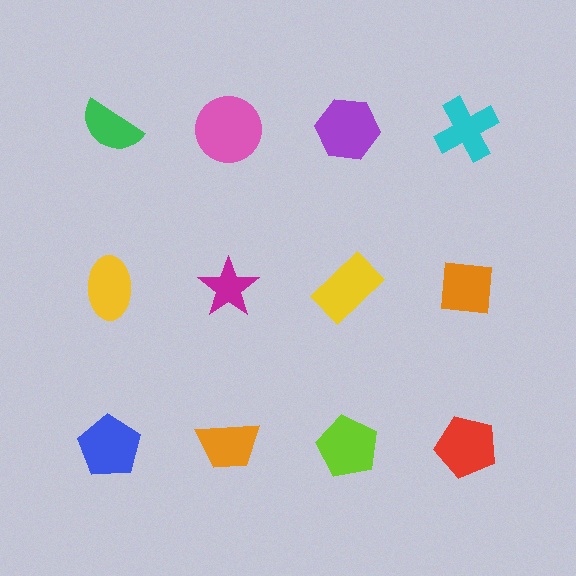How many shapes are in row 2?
4 shapes.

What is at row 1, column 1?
A green semicircle.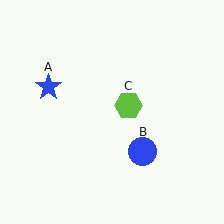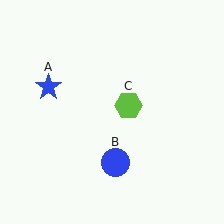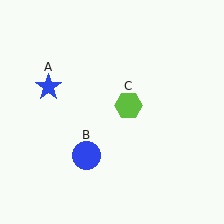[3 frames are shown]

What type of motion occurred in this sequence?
The blue circle (object B) rotated clockwise around the center of the scene.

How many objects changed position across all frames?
1 object changed position: blue circle (object B).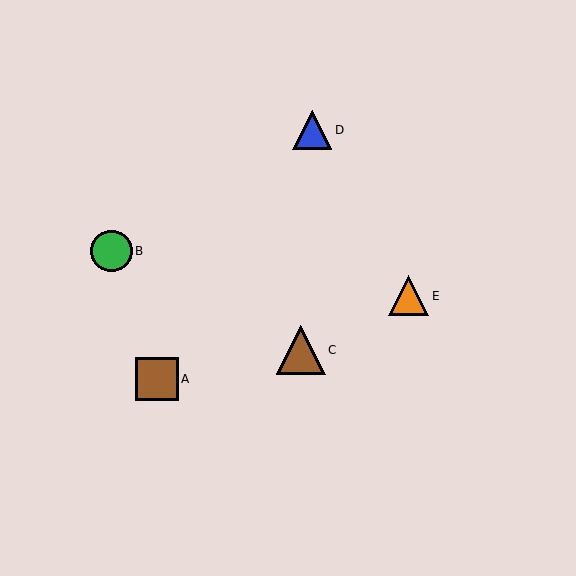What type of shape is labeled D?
Shape D is a blue triangle.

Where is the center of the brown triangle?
The center of the brown triangle is at (301, 350).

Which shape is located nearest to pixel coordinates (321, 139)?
The blue triangle (labeled D) at (312, 130) is nearest to that location.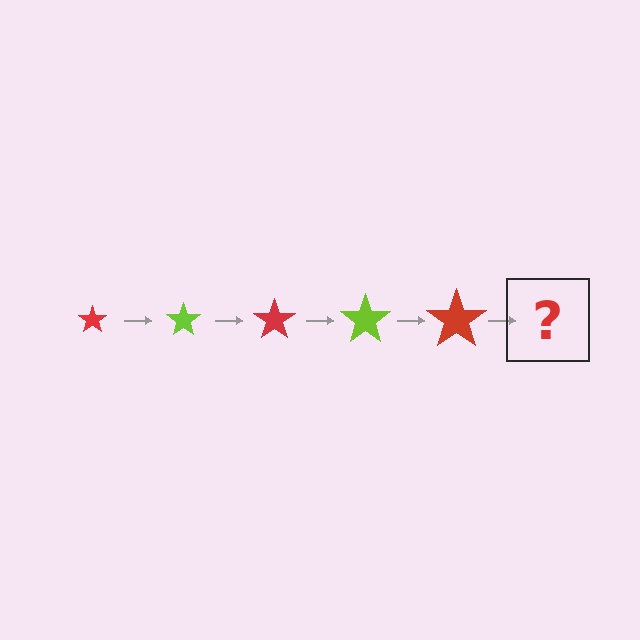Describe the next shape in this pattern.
It should be a lime star, larger than the previous one.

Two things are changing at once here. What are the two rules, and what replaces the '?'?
The two rules are that the star grows larger each step and the color cycles through red and lime. The '?' should be a lime star, larger than the previous one.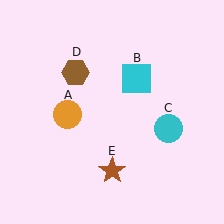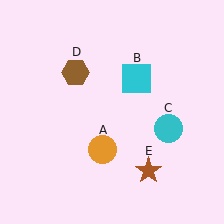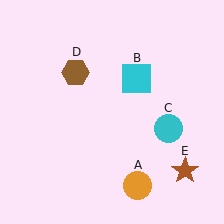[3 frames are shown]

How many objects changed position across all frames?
2 objects changed position: orange circle (object A), brown star (object E).